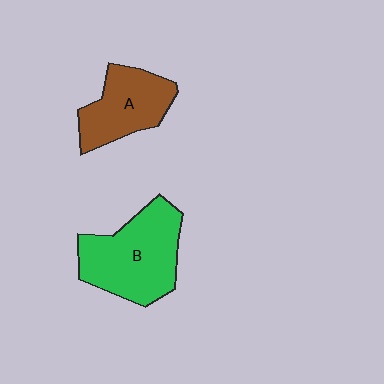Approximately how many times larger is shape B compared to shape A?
Approximately 1.4 times.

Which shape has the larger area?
Shape B (green).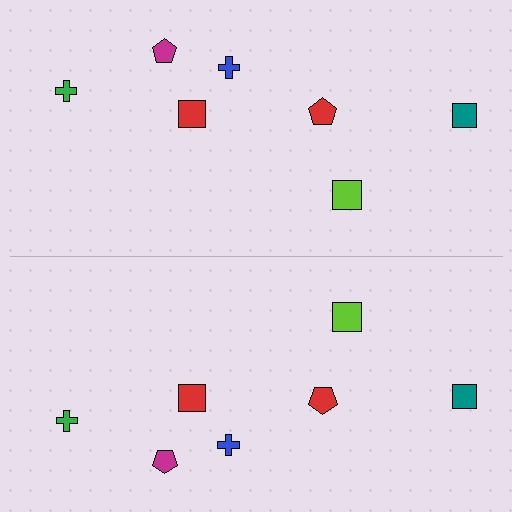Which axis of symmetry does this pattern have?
The pattern has a horizontal axis of symmetry running through the center of the image.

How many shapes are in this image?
There are 14 shapes in this image.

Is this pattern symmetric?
Yes, this pattern has bilateral (reflection) symmetry.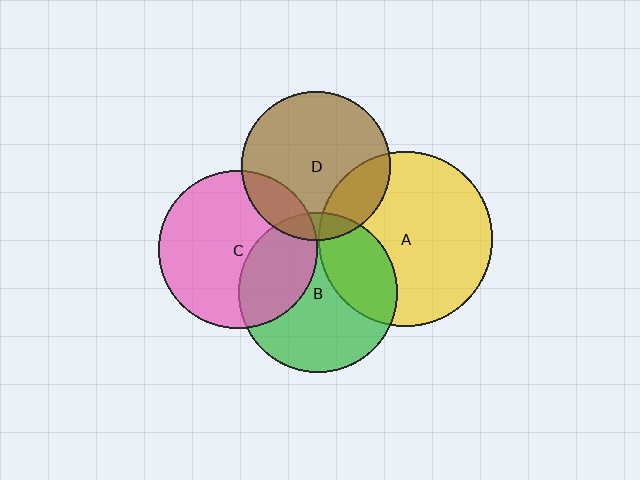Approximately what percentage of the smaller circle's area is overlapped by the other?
Approximately 30%.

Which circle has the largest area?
Circle A (yellow).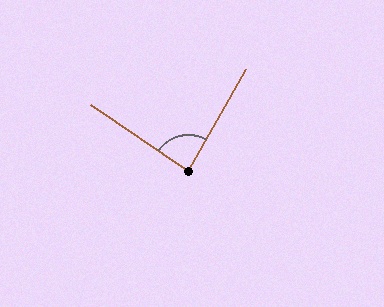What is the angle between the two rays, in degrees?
Approximately 85 degrees.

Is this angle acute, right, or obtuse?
It is approximately a right angle.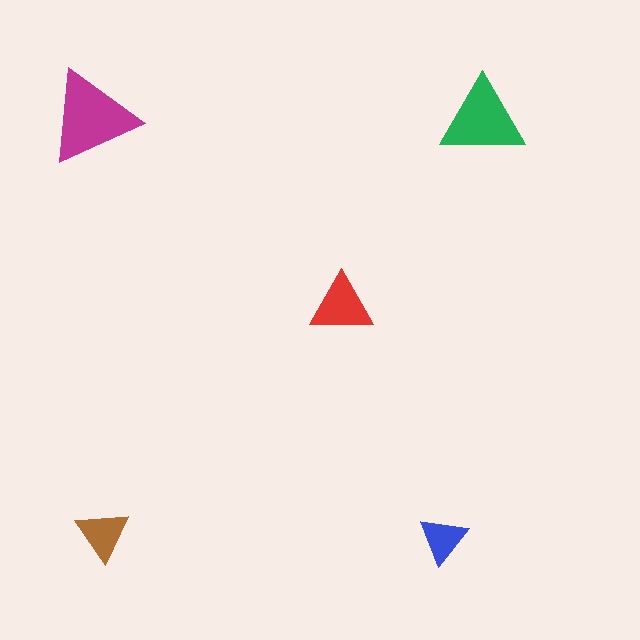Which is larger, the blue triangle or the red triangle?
The red one.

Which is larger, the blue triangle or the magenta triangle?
The magenta one.